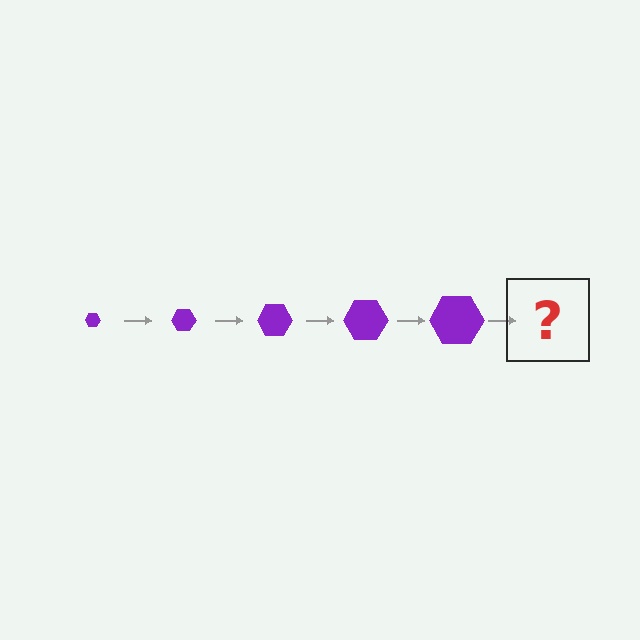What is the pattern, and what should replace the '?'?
The pattern is that the hexagon gets progressively larger each step. The '?' should be a purple hexagon, larger than the previous one.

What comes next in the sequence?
The next element should be a purple hexagon, larger than the previous one.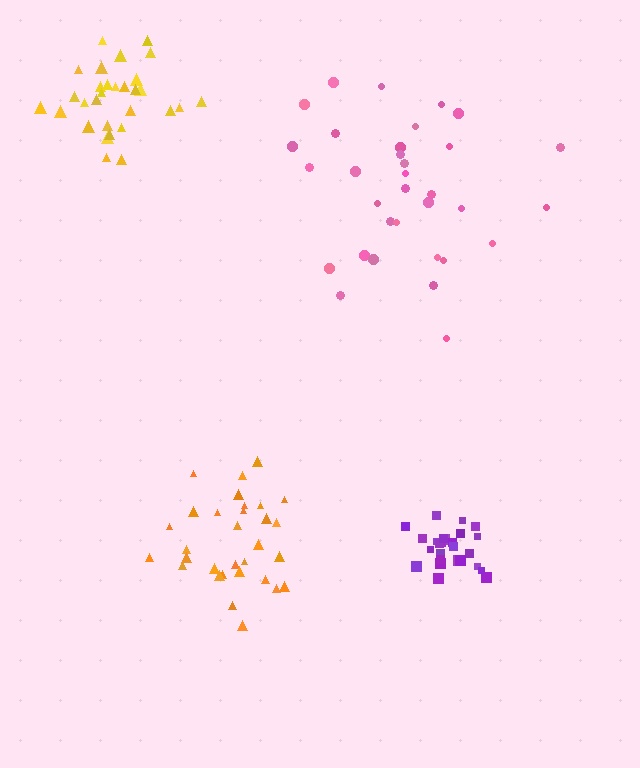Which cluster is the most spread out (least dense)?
Pink.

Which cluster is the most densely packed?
Purple.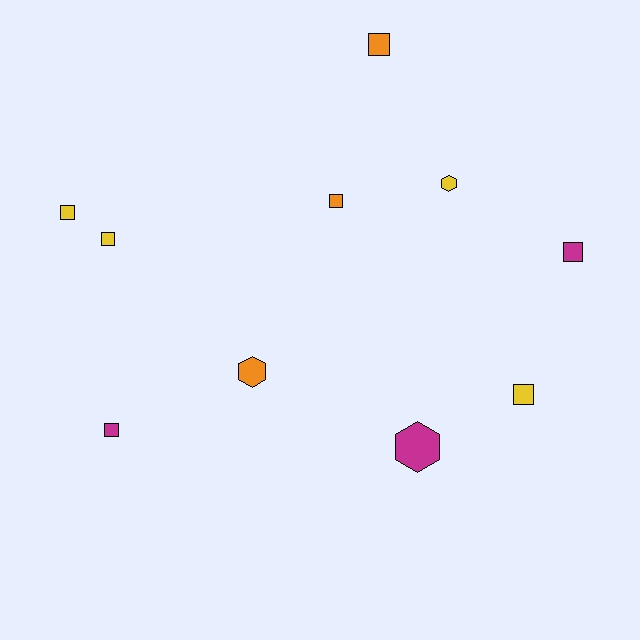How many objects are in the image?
There are 10 objects.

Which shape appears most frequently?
Square, with 7 objects.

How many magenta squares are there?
There are 2 magenta squares.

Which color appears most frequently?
Yellow, with 4 objects.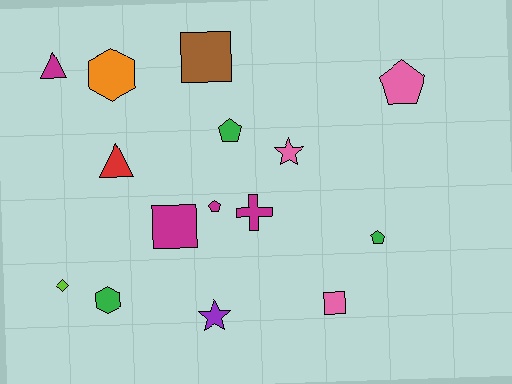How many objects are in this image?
There are 15 objects.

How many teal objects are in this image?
There are no teal objects.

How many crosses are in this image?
There is 1 cross.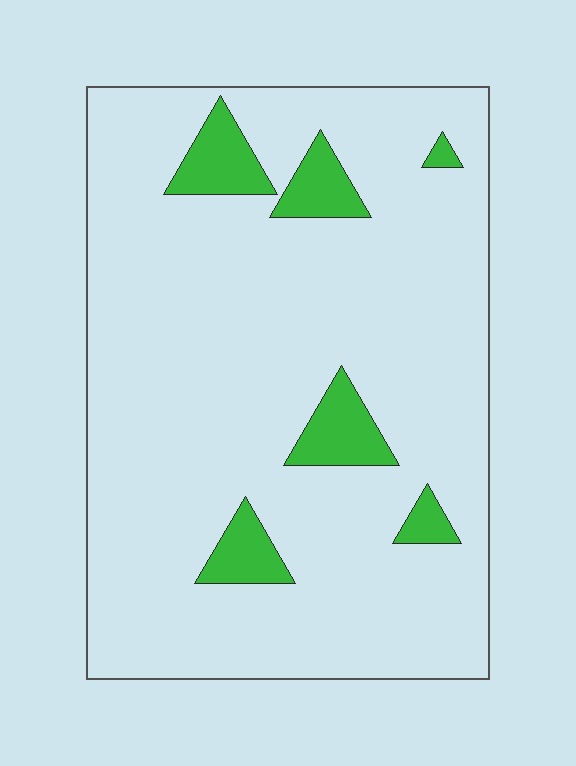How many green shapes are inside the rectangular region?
6.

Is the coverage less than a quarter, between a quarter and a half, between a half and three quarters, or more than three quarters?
Less than a quarter.